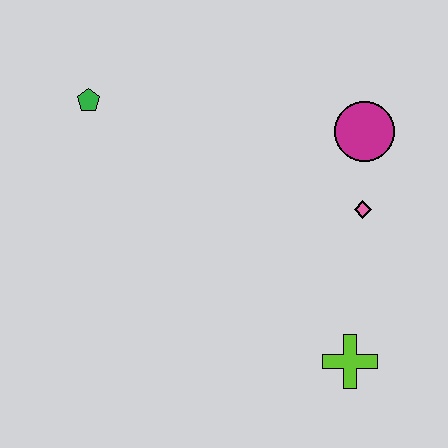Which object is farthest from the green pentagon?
The lime cross is farthest from the green pentagon.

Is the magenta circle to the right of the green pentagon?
Yes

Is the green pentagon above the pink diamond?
Yes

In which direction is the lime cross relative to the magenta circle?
The lime cross is below the magenta circle.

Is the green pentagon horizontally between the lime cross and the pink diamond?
No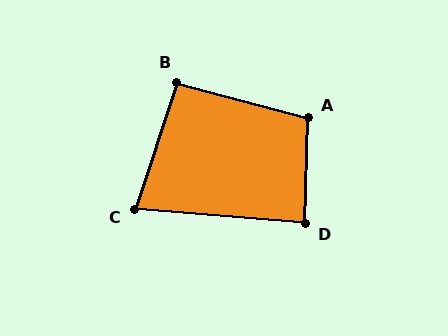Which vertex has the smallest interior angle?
C, at approximately 77 degrees.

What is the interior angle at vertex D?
Approximately 87 degrees (approximately right).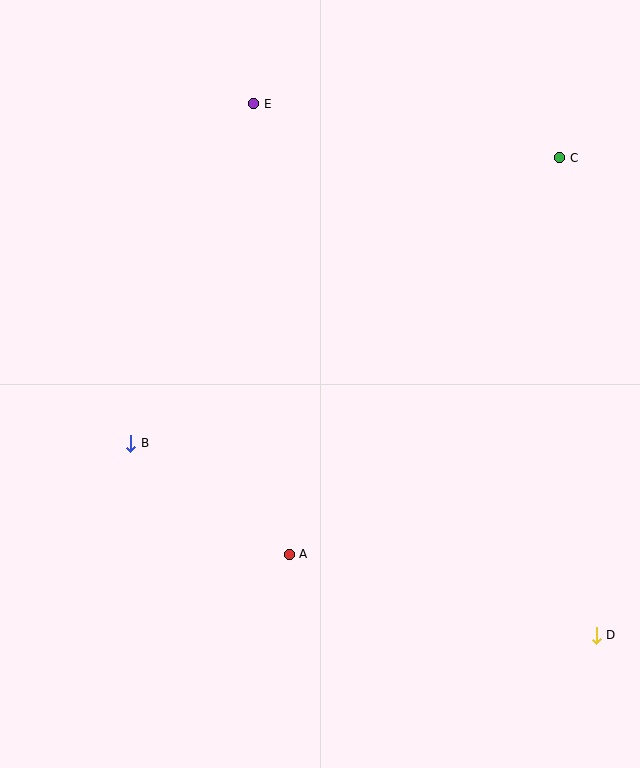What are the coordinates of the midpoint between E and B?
The midpoint between E and B is at (192, 273).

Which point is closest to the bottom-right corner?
Point D is closest to the bottom-right corner.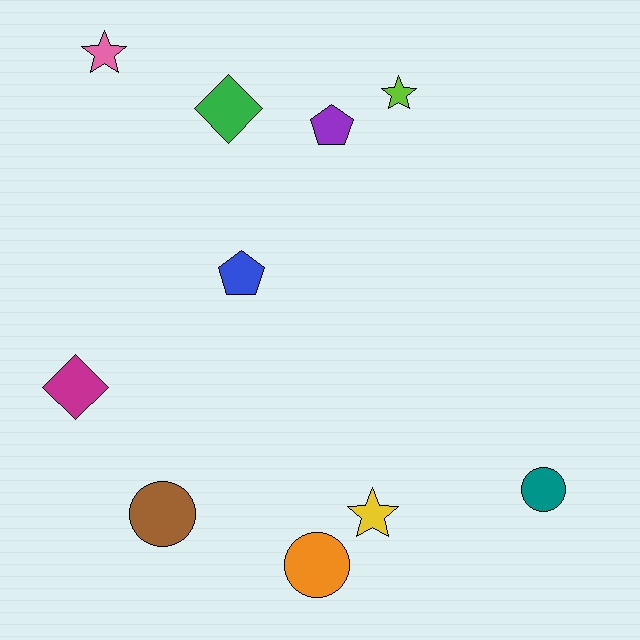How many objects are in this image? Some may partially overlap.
There are 10 objects.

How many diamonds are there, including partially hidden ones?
There are 2 diamonds.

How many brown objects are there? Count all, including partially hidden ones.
There is 1 brown object.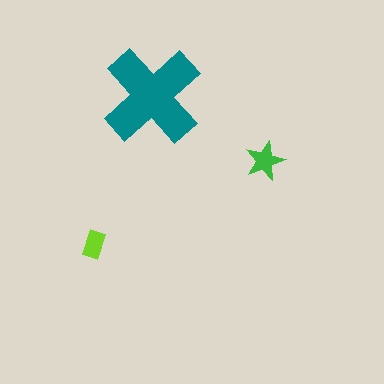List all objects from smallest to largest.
The lime rectangle, the green star, the teal cross.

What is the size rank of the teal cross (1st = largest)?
1st.